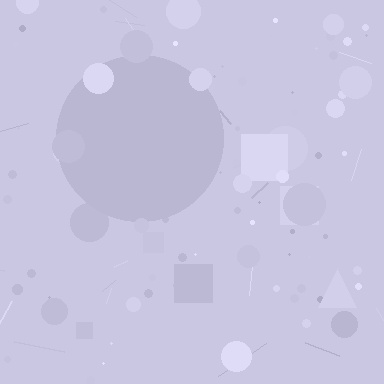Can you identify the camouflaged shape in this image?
The camouflaged shape is a circle.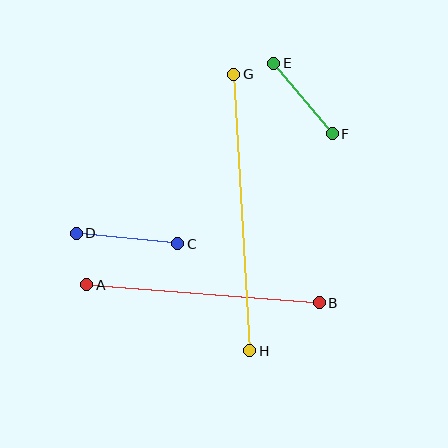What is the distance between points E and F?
The distance is approximately 92 pixels.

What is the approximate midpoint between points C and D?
The midpoint is at approximately (127, 239) pixels.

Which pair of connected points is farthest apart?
Points G and H are farthest apart.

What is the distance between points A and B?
The distance is approximately 234 pixels.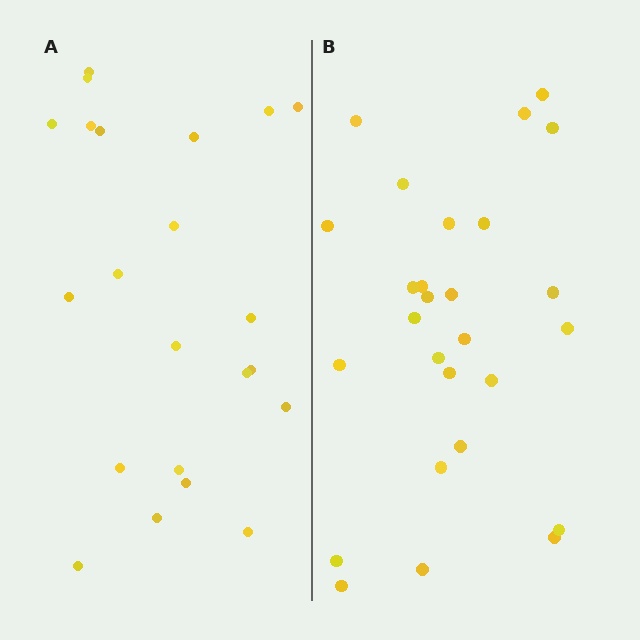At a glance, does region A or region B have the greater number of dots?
Region B (the right region) has more dots.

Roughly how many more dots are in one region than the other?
Region B has about 5 more dots than region A.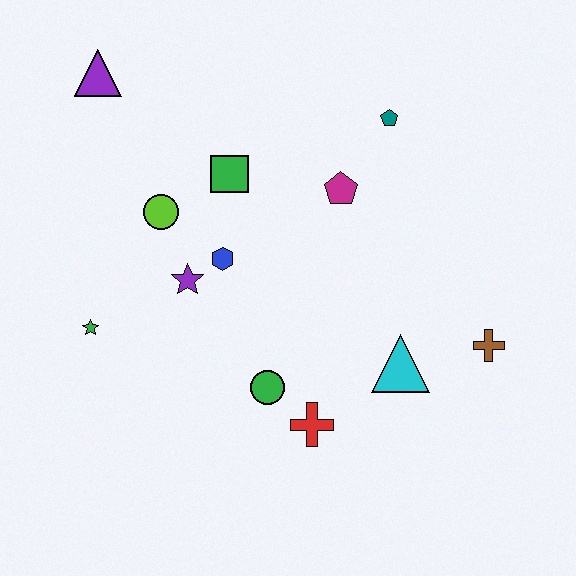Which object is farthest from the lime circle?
The brown cross is farthest from the lime circle.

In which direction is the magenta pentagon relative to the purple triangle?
The magenta pentagon is to the right of the purple triangle.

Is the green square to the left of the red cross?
Yes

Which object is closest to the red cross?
The green circle is closest to the red cross.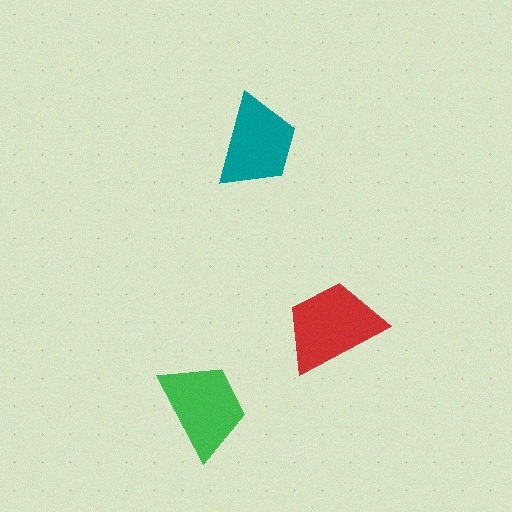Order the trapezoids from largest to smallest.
the red one, the green one, the teal one.